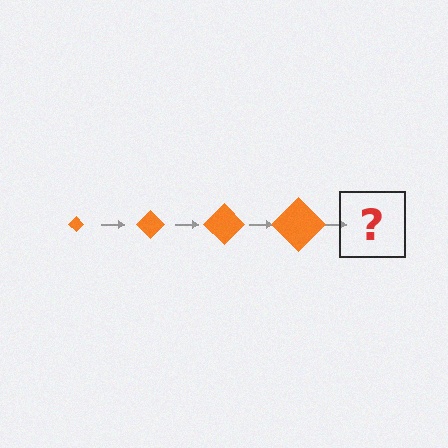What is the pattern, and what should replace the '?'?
The pattern is that the diamond gets progressively larger each step. The '?' should be an orange diamond, larger than the previous one.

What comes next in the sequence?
The next element should be an orange diamond, larger than the previous one.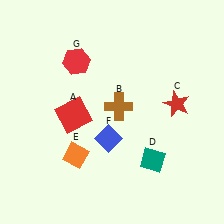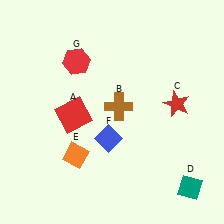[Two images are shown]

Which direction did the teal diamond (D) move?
The teal diamond (D) moved right.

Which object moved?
The teal diamond (D) moved right.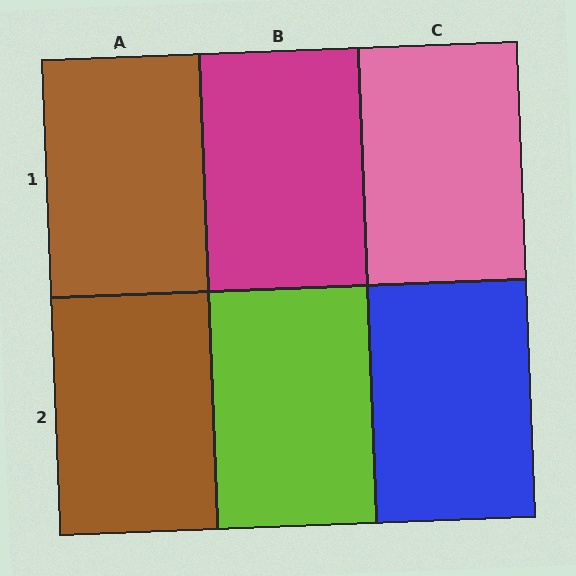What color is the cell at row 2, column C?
Blue.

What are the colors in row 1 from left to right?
Brown, magenta, pink.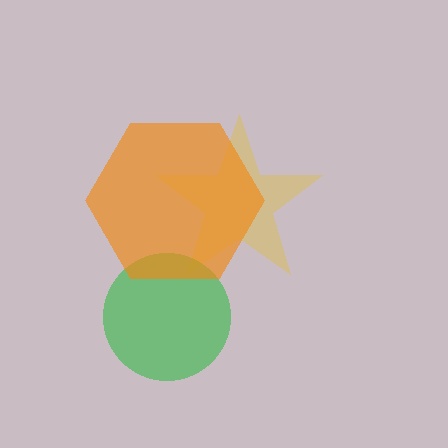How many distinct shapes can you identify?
There are 3 distinct shapes: a yellow star, a green circle, an orange hexagon.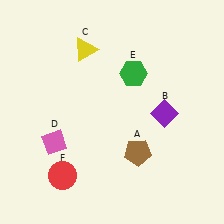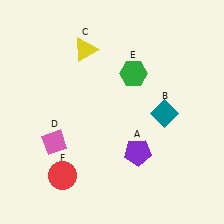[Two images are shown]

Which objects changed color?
A changed from brown to purple. B changed from purple to teal.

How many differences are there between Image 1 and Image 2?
There are 2 differences between the two images.